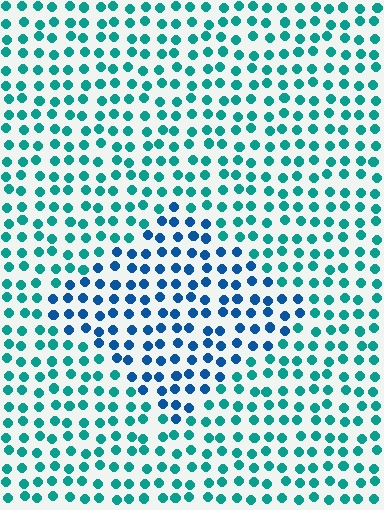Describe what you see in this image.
The image is filled with small teal elements in a uniform arrangement. A diamond-shaped region is visible where the elements are tinted to a slightly different hue, forming a subtle color boundary.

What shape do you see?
I see a diamond.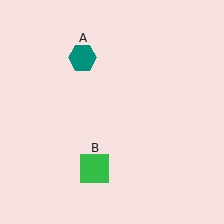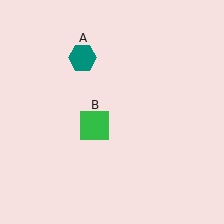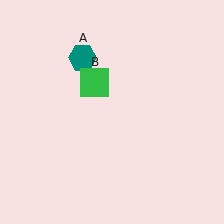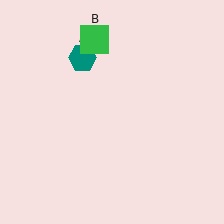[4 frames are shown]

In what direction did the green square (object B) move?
The green square (object B) moved up.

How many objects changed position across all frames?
1 object changed position: green square (object B).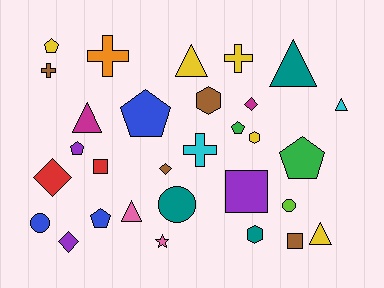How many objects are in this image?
There are 30 objects.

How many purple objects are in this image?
There are 3 purple objects.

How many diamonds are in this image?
There are 4 diamonds.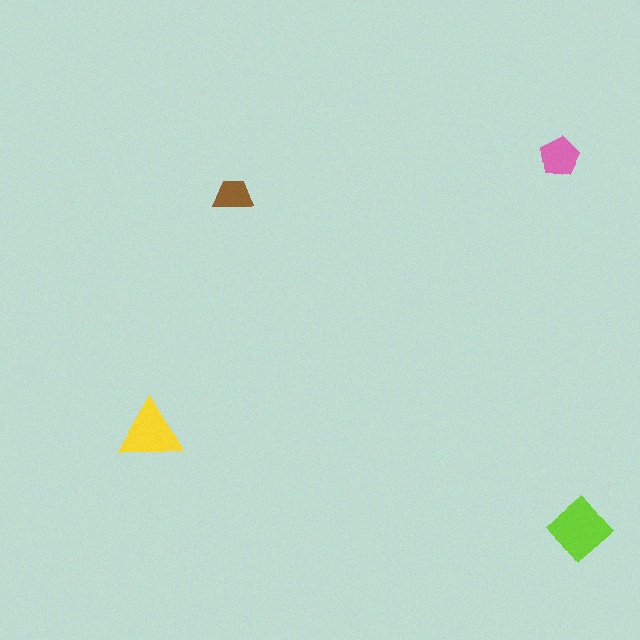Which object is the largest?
The lime diamond.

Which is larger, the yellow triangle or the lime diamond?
The lime diamond.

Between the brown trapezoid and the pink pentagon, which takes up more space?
The pink pentagon.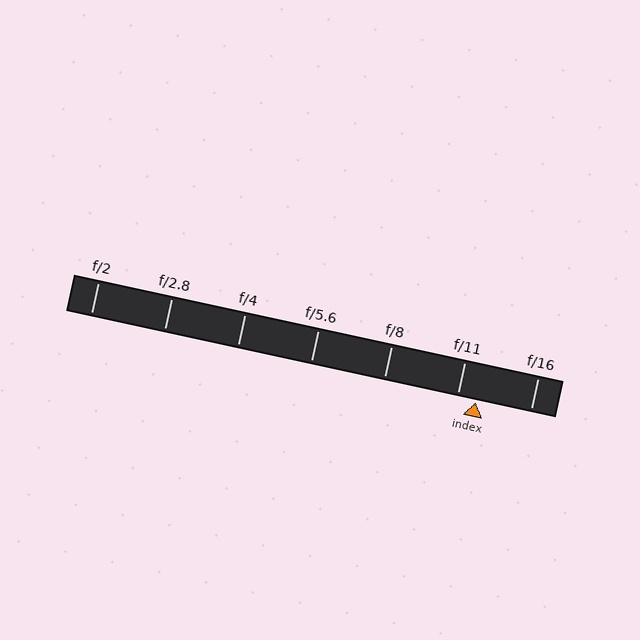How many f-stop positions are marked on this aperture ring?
There are 7 f-stop positions marked.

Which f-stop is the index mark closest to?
The index mark is closest to f/11.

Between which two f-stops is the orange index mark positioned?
The index mark is between f/11 and f/16.